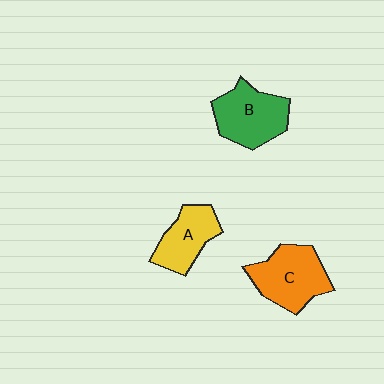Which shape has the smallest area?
Shape A (yellow).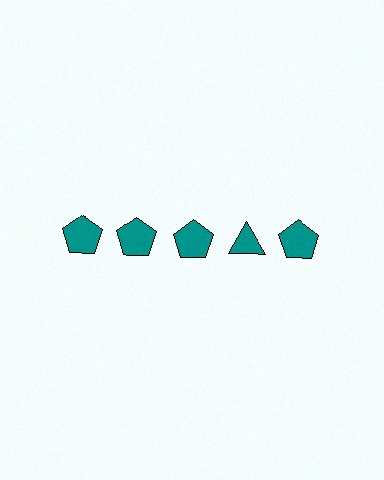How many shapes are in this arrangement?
There are 5 shapes arranged in a grid pattern.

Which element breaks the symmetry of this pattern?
The teal triangle in the top row, second from right column breaks the symmetry. All other shapes are teal pentagons.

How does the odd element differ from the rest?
It has a different shape: triangle instead of pentagon.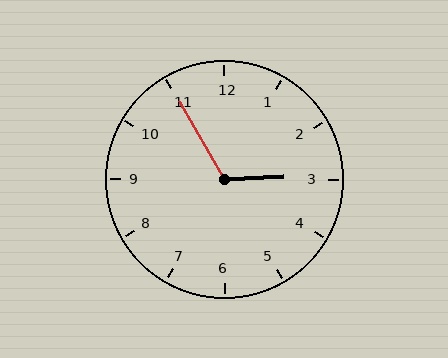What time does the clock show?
2:55.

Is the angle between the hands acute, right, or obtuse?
It is obtuse.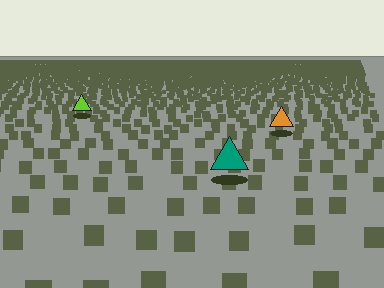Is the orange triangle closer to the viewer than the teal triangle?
No. The teal triangle is closer — you can tell from the texture gradient: the ground texture is coarser near it.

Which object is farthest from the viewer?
The lime triangle is farthest from the viewer. It appears smaller and the ground texture around it is denser.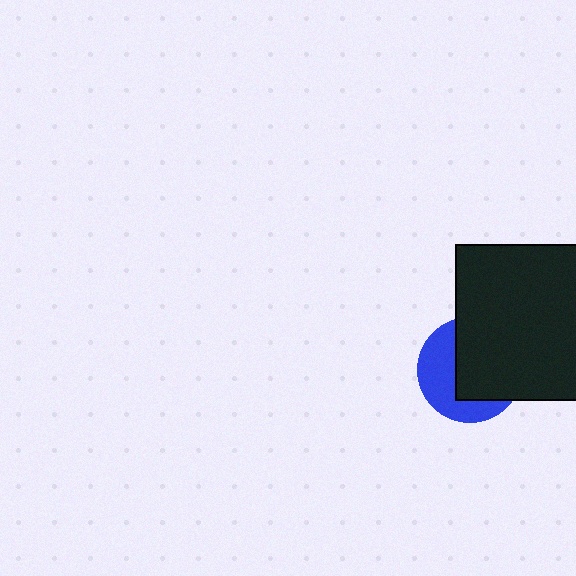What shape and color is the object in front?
The object in front is a black square.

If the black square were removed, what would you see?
You would see the complete blue circle.